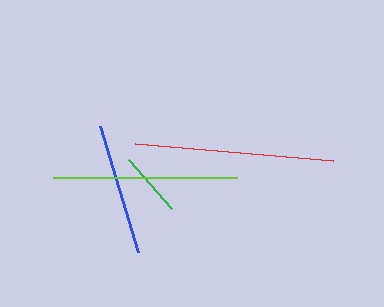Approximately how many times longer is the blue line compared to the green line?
The blue line is approximately 2.0 times the length of the green line.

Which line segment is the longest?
The red line is the longest at approximately 199 pixels.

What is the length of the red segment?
The red segment is approximately 199 pixels long.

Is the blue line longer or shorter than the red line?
The red line is longer than the blue line.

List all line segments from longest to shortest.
From longest to shortest: red, lime, blue, green.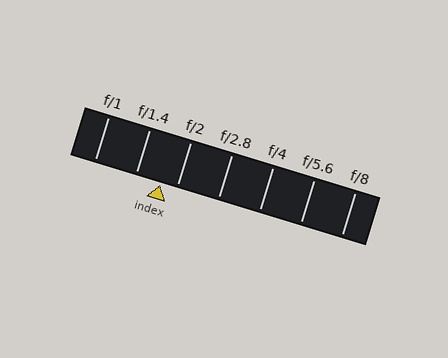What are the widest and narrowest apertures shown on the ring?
The widest aperture shown is f/1 and the narrowest is f/8.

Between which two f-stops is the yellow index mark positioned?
The index mark is between f/1.4 and f/2.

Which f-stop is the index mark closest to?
The index mark is closest to f/2.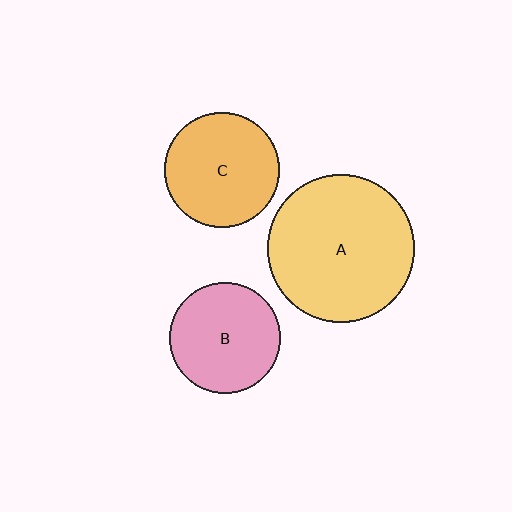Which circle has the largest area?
Circle A (yellow).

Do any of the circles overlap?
No, none of the circles overlap.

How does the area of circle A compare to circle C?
Approximately 1.7 times.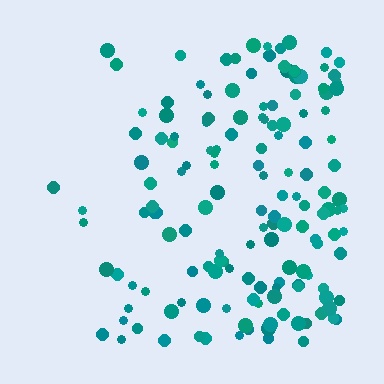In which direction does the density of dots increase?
From left to right, with the right side densest.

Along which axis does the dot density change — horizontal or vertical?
Horizontal.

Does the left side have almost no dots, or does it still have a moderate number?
Still a moderate number, just noticeably fewer than the right.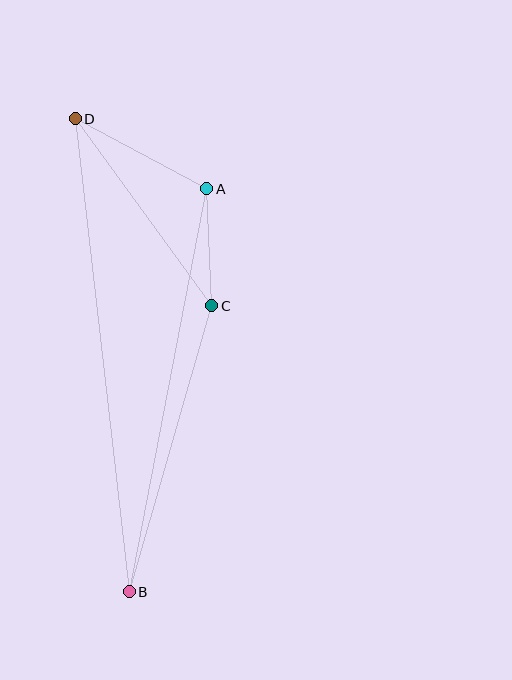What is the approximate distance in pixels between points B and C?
The distance between B and C is approximately 298 pixels.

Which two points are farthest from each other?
Points B and D are farthest from each other.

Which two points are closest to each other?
Points A and C are closest to each other.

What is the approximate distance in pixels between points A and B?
The distance between A and B is approximately 411 pixels.